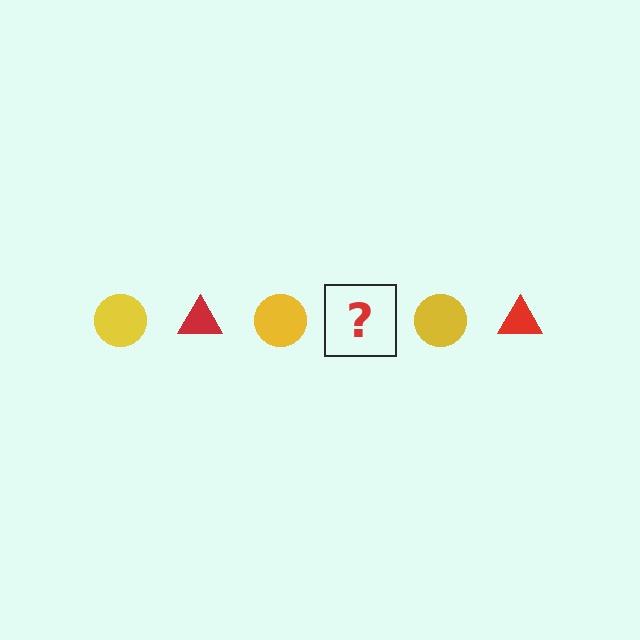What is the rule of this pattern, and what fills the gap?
The rule is that the pattern alternates between yellow circle and red triangle. The gap should be filled with a red triangle.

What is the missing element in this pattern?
The missing element is a red triangle.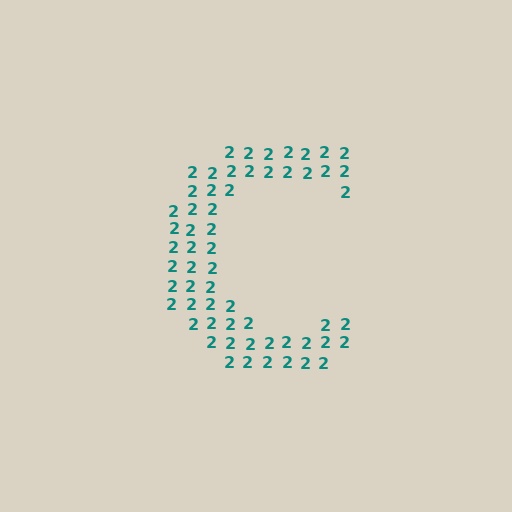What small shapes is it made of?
It is made of small digit 2's.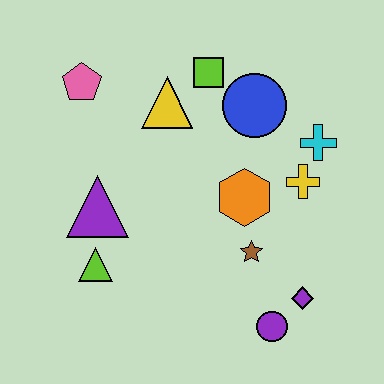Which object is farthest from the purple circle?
The pink pentagon is farthest from the purple circle.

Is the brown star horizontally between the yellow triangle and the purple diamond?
Yes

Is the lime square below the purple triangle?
No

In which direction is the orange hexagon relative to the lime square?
The orange hexagon is below the lime square.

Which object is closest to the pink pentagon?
The yellow triangle is closest to the pink pentagon.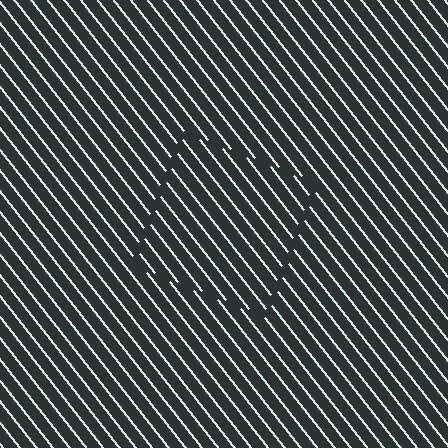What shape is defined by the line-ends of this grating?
An illusory square. The interior of the shape contains the same grating, shifted by half a period — the contour is defined by the phase discontinuity where line-ends from the inner and outer gratings abut.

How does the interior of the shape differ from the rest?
The interior of the shape contains the same grating, shifted by half a period — the contour is defined by the phase discontinuity where line-ends from the inner and outer gratings abut.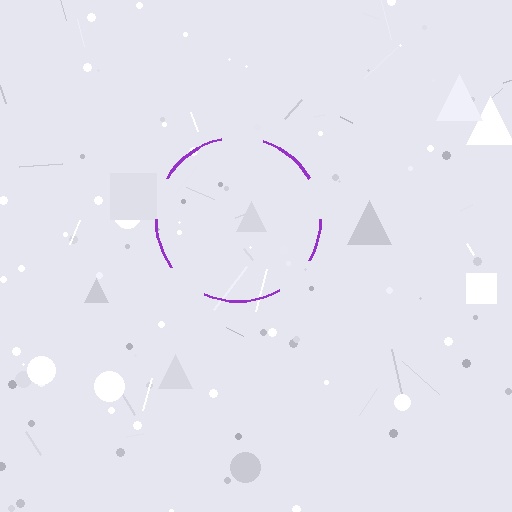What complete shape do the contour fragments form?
The contour fragments form a circle.